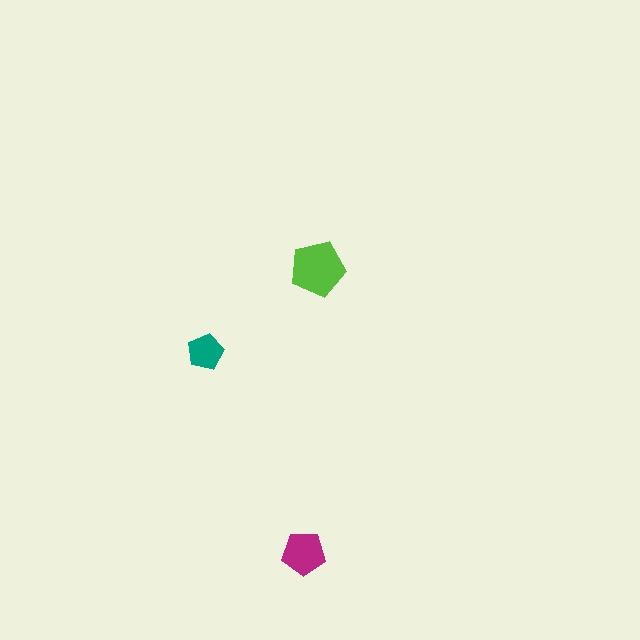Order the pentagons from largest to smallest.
the lime one, the magenta one, the teal one.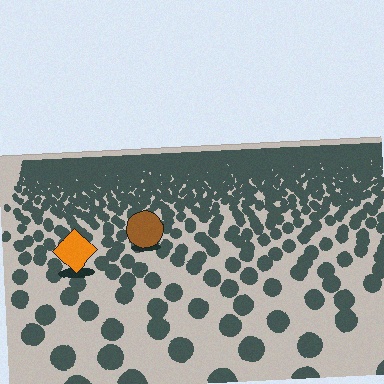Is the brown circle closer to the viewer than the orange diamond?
No. The orange diamond is closer — you can tell from the texture gradient: the ground texture is coarser near it.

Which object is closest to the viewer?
The orange diamond is closest. The texture marks near it are larger and more spread out.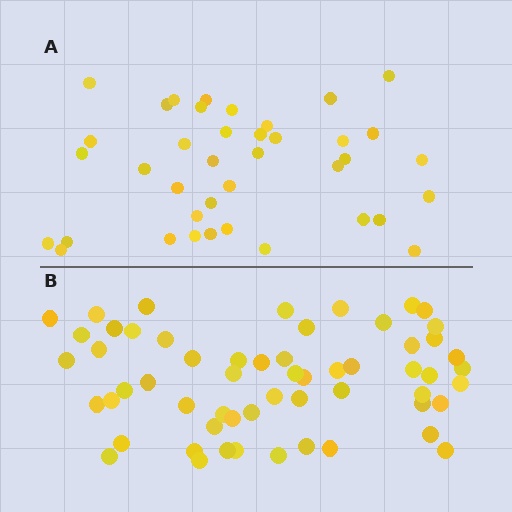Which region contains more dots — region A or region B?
Region B (the bottom region) has more dots.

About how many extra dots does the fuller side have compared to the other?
Region B has approximately 20 more dots than region A.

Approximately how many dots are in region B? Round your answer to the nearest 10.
About 60 dots. (The exact count is 58, which rounds to 60.)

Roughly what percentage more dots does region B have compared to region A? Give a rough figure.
About 50% more.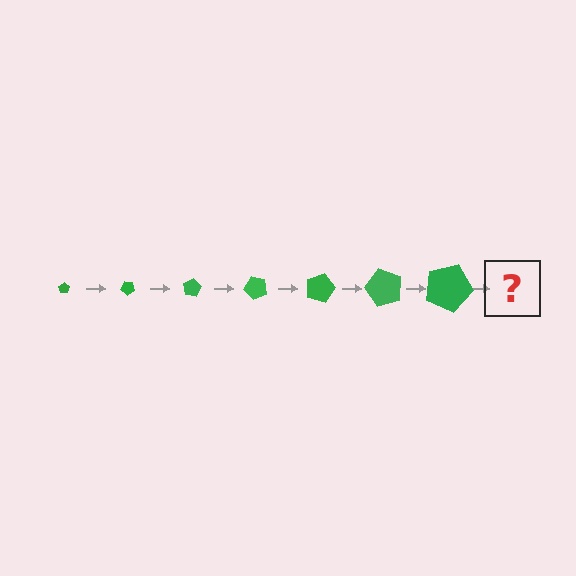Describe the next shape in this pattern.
It should be a pentagon, larger than the previous one and rotated 280 degrees from the start.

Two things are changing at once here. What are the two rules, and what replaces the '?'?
The two rules are that the pentagon grows larger each step and it rotates 40 degrees each step. The '?' should be a pentagon, larger than the previous one and rotated 280 degrees from the start.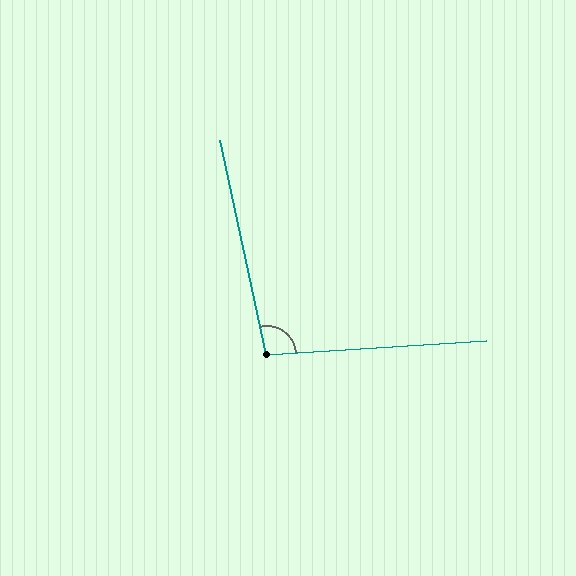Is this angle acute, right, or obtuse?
It is obtuse.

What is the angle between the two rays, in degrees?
Approximately 99 degrees.